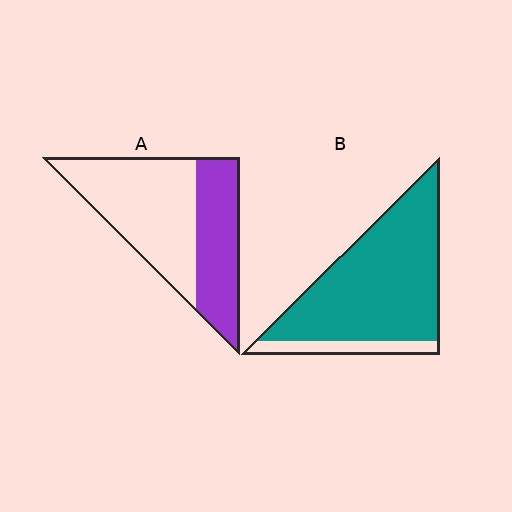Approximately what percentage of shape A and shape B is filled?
A is approximately 40% and B is approximately 85%.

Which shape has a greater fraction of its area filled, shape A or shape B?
Shape B.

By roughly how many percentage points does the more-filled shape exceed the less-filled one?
By roughly 45 percentage points (B over A).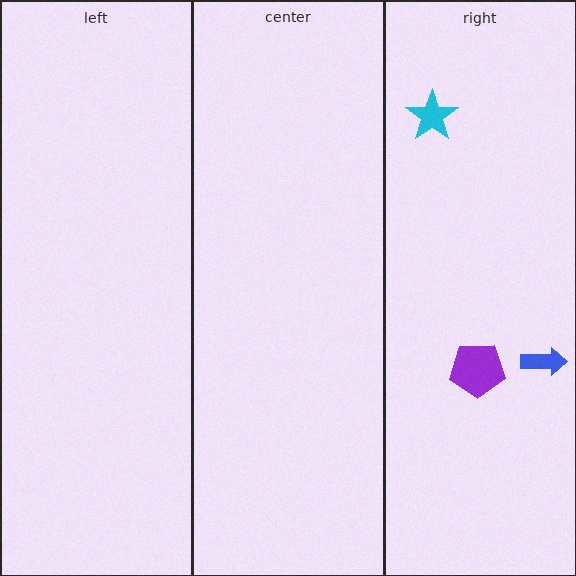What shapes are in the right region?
The blue arrow, the cyan star, the purple pentagon.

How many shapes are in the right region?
3.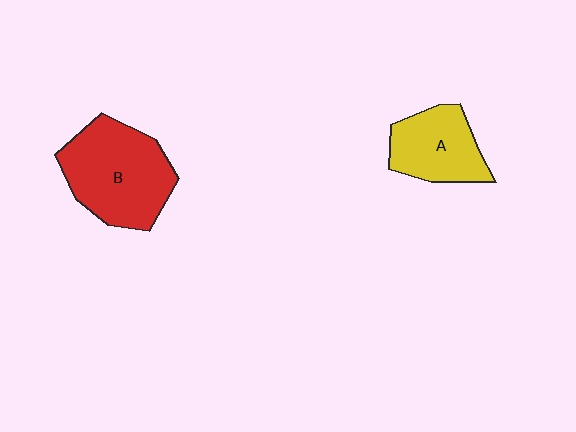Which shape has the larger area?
Shape B (red).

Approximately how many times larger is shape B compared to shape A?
Approximately 1.5 times.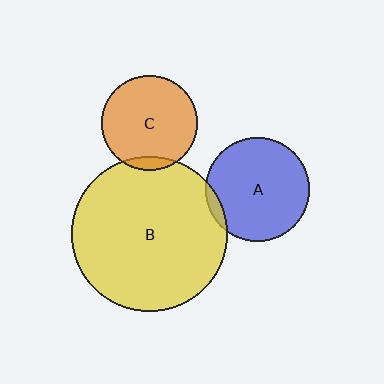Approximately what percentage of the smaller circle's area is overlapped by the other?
Approximately 5%.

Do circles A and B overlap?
Yes.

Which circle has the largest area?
Circle B (yellow).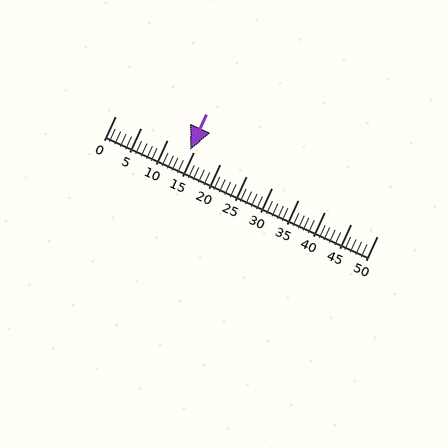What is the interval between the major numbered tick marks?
The major tick marks are spaced 5 units apart.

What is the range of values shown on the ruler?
The ruler shows values from 0 to 50.